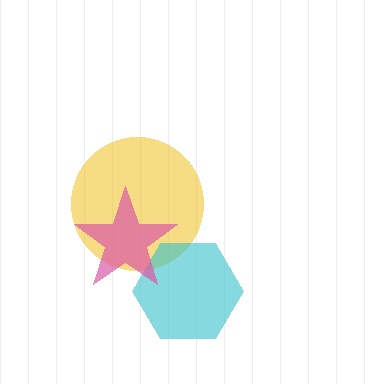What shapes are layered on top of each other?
The layered shapes are: a yellow circle, a cyan hexagon, a pink star.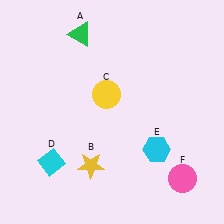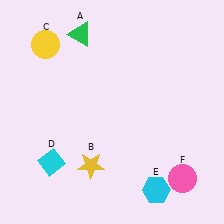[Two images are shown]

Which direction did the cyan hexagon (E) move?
The cyan hexagon (E) moved down.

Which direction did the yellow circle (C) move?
The yellow circle (C) moved left.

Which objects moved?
The objects that moved are: the yellow circle (C), the cyan hexagon (E).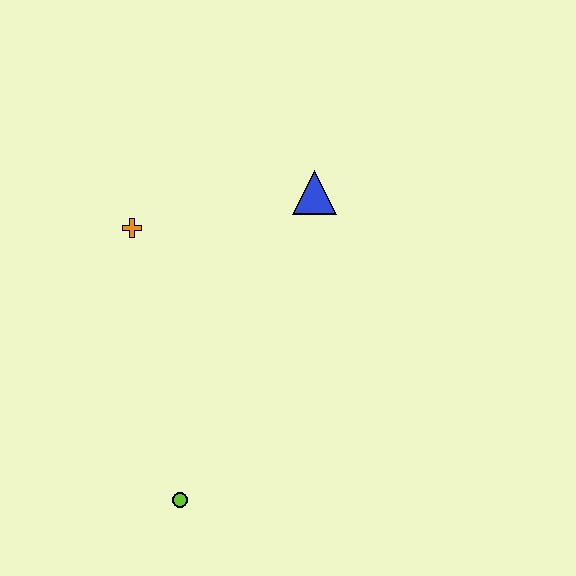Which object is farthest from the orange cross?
The lime circle is farthest from the orange cross.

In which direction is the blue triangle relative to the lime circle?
The blue triangle is above the lime circle.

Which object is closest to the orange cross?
The blue triangle is closest to the orange cross.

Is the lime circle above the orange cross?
No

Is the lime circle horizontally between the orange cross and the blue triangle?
Yes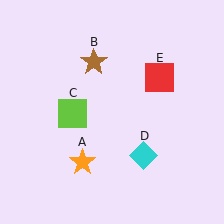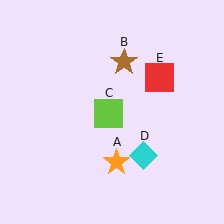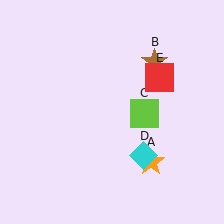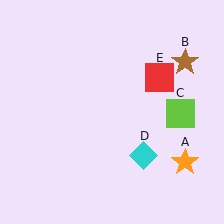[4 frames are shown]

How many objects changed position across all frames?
3 objects changed position: orange star (object A), brown star (object B), lime square (object C).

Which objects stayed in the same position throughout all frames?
Cyan diamond (object D) and red square (object E) remained stationary.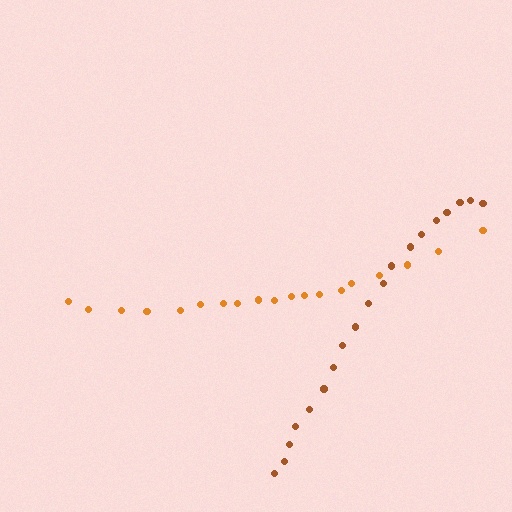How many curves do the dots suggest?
There are 2 distinct paths.